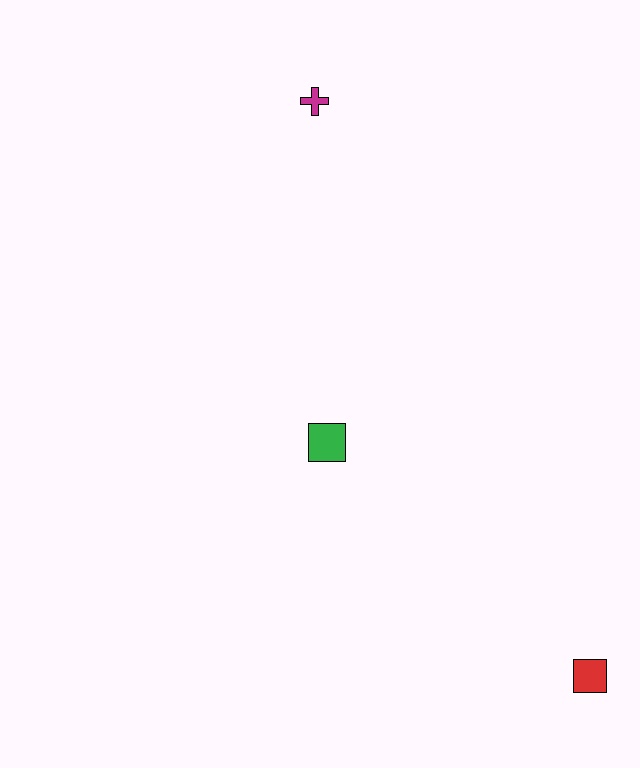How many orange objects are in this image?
There are no orange objects.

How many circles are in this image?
There are no circles.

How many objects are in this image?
There are 3 objects.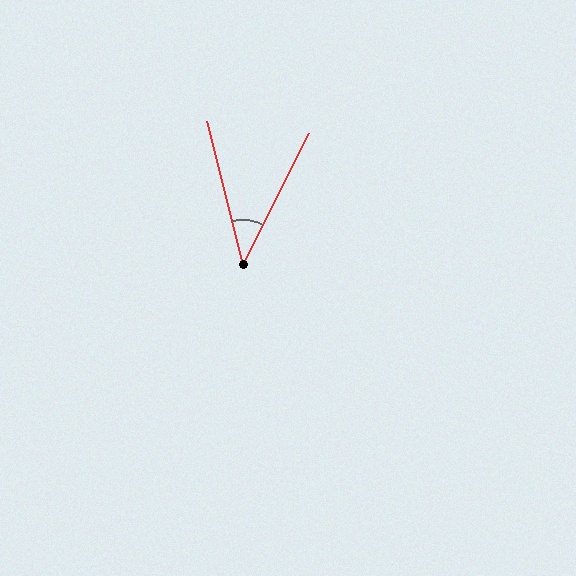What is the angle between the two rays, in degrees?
Approximately 41 degrees.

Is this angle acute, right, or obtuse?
It is acute.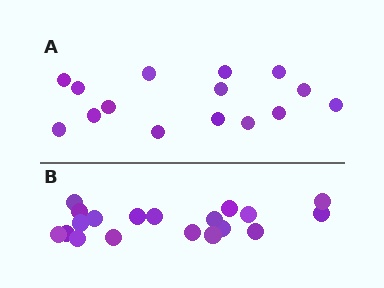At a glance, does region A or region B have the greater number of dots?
Region B (the bottom region) has more dots.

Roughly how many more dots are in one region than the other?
Region B has about 4 more dots than region A.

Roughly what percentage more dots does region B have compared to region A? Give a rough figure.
About 25% more.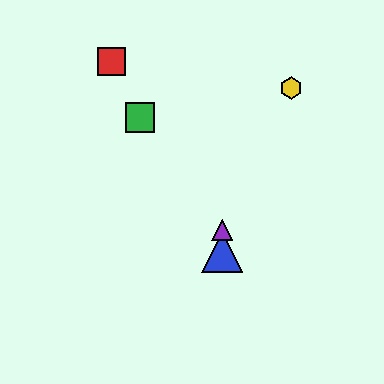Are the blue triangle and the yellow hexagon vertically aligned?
No, the blue triangle is at x≈222 and the yellow hexagon is at x≈291.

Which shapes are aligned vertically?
The blue triangle, the purple triangle are aligned vertically.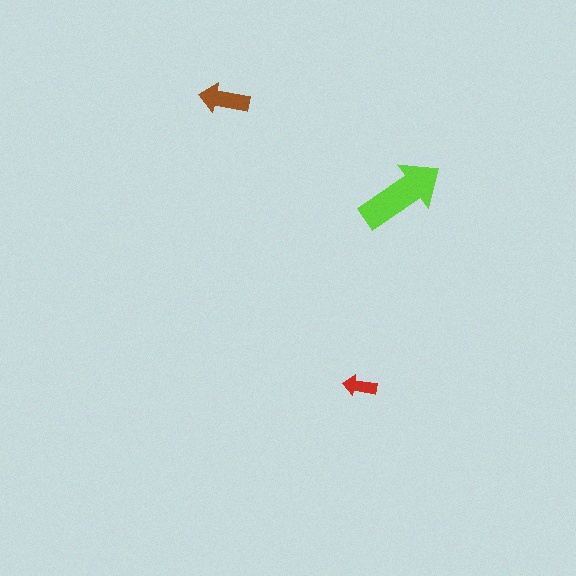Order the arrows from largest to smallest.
the lime one, the brown one, the red one.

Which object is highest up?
The brown arrow is topmost.